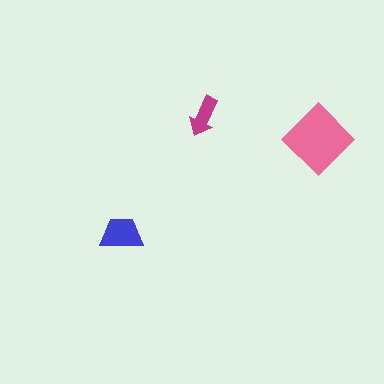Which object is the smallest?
The magenta arrow.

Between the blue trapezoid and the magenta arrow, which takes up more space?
The blue trapezoid.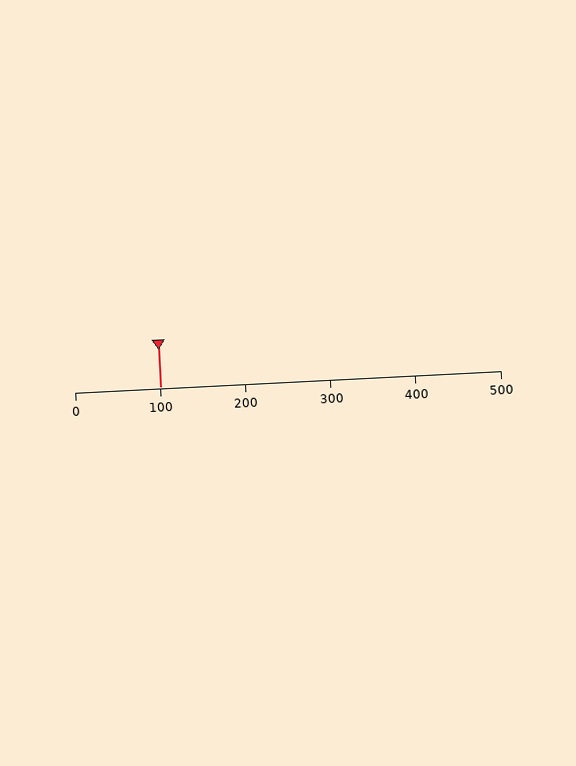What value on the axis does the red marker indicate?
The marker indicates approximately 100.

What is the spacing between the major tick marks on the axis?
The major ticks are spaced 100 apart.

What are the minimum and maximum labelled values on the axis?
The axis runs from 0 to 500.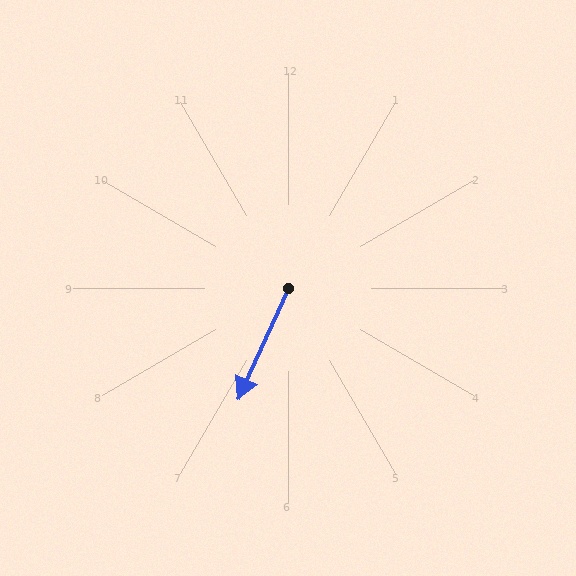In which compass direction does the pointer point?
Southwest.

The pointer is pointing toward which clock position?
Roughly 7 o'clock.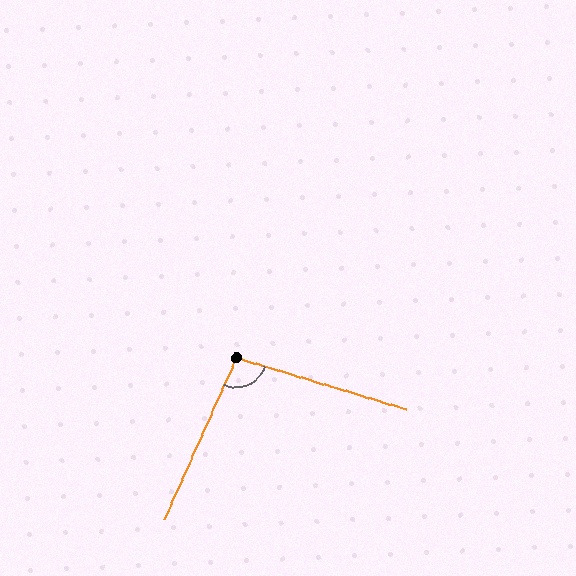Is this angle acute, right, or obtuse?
It is obtuse.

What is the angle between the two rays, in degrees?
Approximately 97 degrees.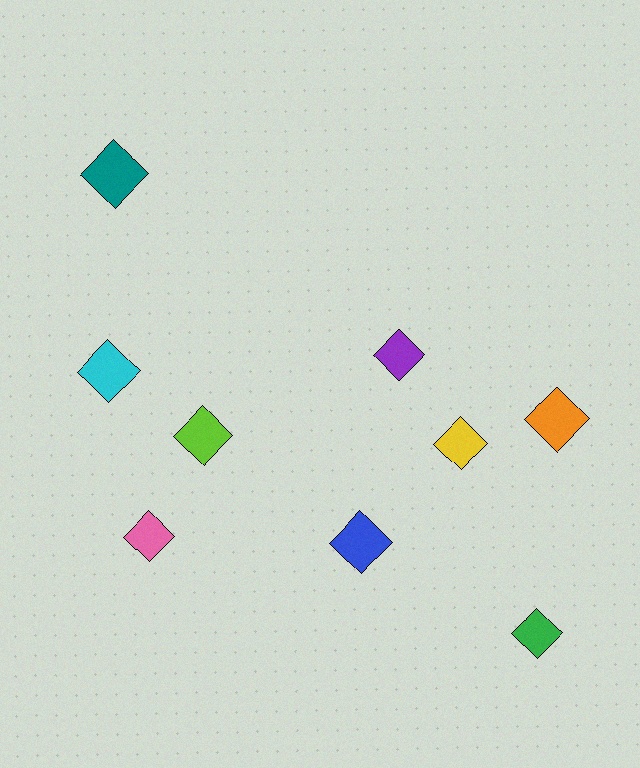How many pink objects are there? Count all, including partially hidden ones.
There is 1 pink object.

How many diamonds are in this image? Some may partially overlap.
There are 9 diamonds.